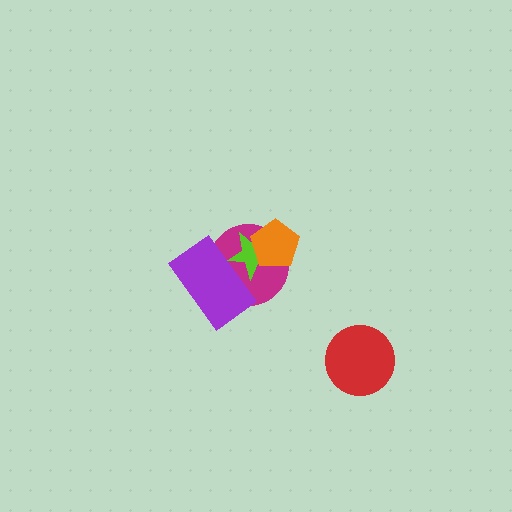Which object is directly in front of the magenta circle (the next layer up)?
The lime star is directly in front of the magenta circle.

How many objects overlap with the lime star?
3 objects overlap with the lime star.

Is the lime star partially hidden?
Yes, it is partially covered by another shape.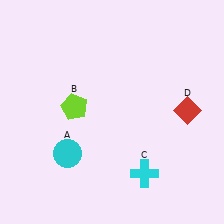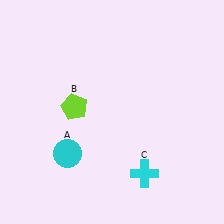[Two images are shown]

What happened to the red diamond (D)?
The red diamond (D) was removed in Image 2. It was in the top-right area of Image 1.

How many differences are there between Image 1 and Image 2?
There is 1 difference between the two images.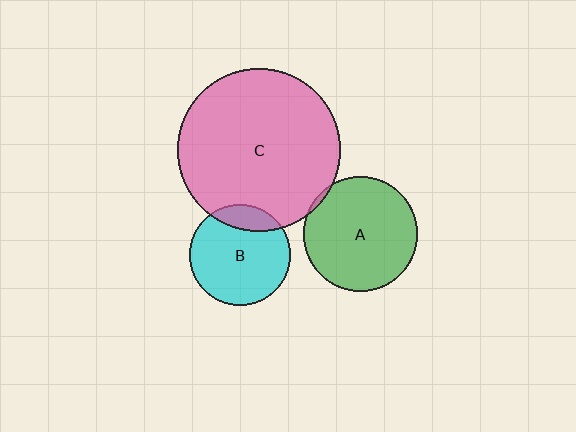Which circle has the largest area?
Circle C (pink).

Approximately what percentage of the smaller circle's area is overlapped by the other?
Approximately 5%.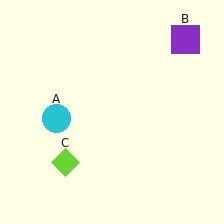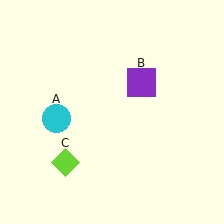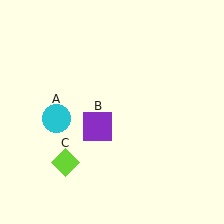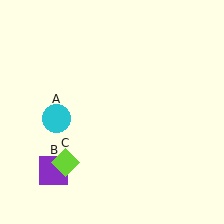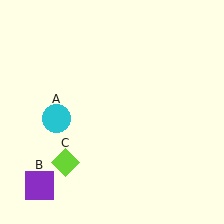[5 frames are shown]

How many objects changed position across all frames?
1 object changed position: purple square (object B).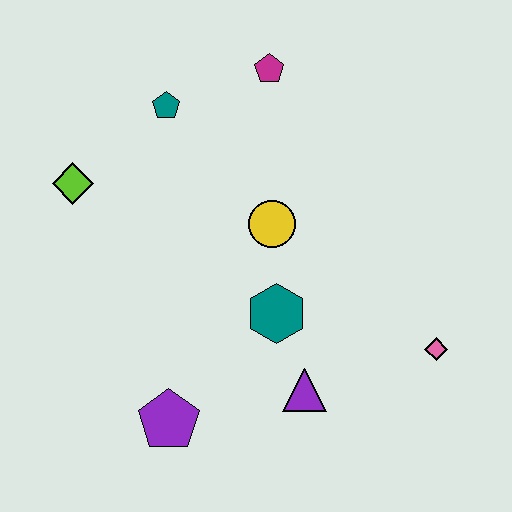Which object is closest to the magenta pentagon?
The teal pentagon is closest to the magenta pentagon.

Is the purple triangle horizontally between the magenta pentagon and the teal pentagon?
No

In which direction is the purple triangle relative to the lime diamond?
The purple triangle is to the right of the lime diamond.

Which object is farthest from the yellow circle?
The purple pentagon is farthest from the yellow circle.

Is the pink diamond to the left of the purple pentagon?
No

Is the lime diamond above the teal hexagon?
Yes